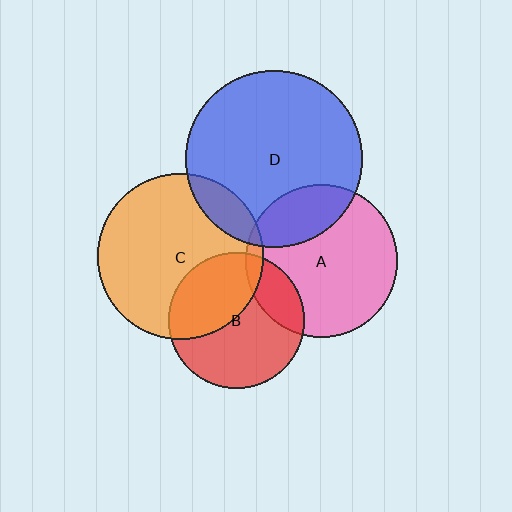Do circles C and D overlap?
Yes.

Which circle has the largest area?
Circle D (blue).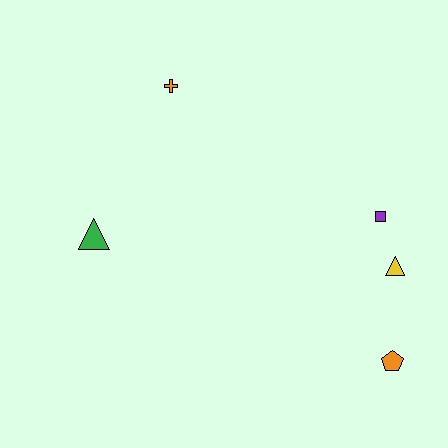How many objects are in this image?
There are 5 objects.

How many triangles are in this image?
There are 2 triangles.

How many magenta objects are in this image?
There are no magenta objects.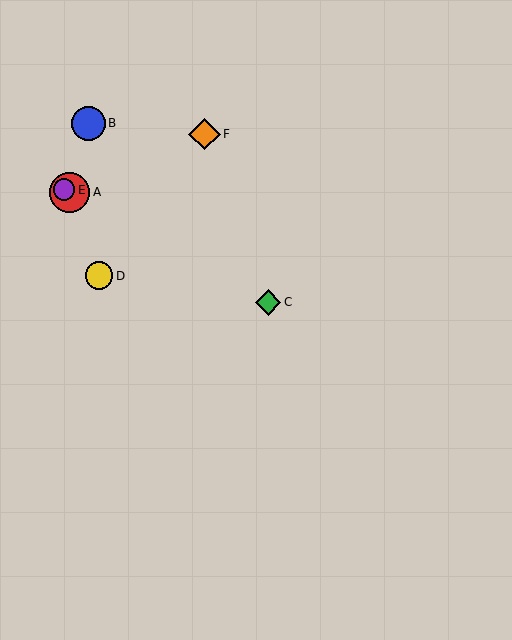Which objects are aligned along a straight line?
Objects A, C, E are aligned along a straight line.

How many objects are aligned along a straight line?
3 objects (A, C, E) are aligned along a straight line.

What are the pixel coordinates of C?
Object C is at (268, 302).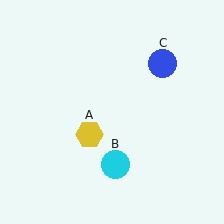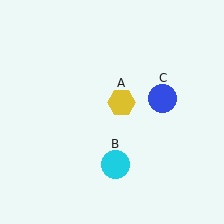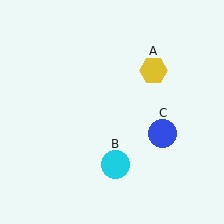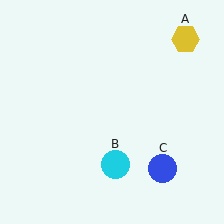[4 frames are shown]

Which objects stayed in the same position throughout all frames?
Cyan circle (object B) remained stationary.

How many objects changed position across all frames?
2 objects changed position: yellow hexagon (object A), blue circle (object C).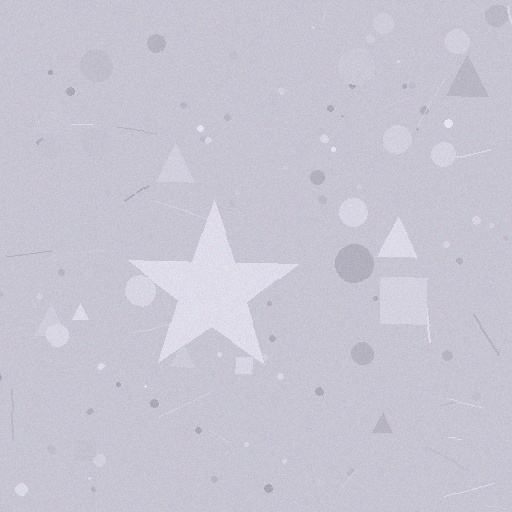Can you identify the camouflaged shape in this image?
The camouflaged shape is a star.